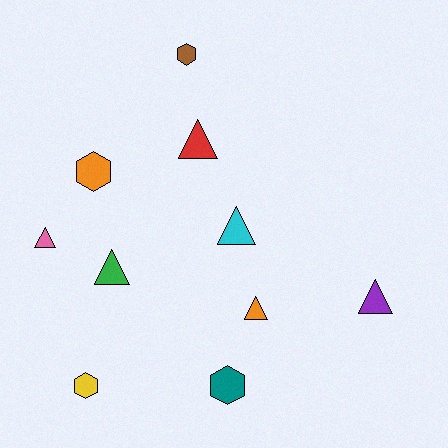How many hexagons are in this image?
There are 4 hexagons.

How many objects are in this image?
There are 10 objects.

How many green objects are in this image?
There is 1 green object.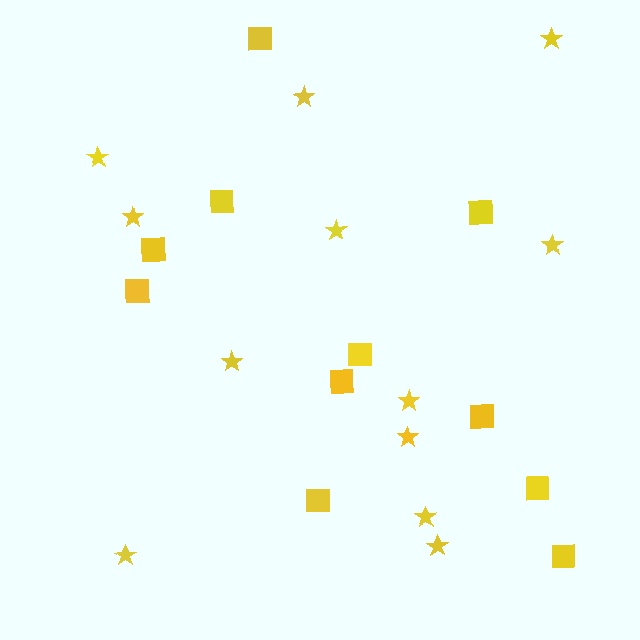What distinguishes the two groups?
There are 2 groups: one group of stars (12) and one group of squares (11).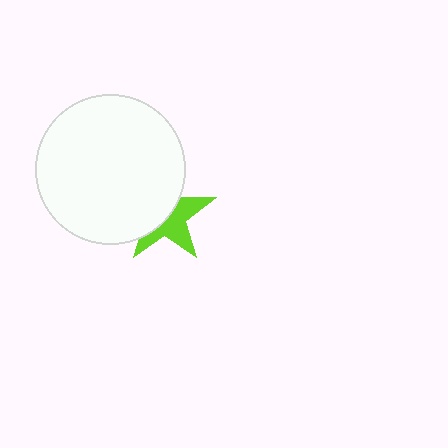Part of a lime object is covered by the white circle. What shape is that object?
It is a star.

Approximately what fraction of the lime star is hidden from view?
Roughly 52% of the lime star is hidden behind the white circle.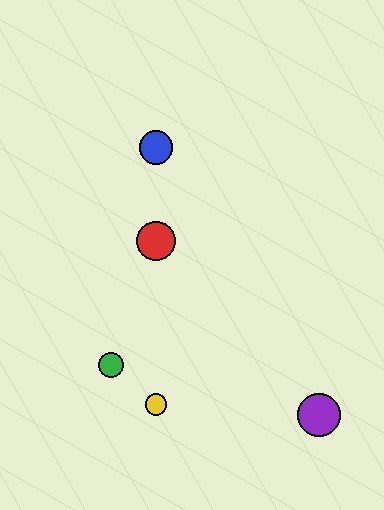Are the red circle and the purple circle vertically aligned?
No, the red circle is at x≈156 and the purple circle is at x≈319.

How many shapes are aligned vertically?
3 shapes (the red circle, the blue circle, the yellow circle) are aligned vertically.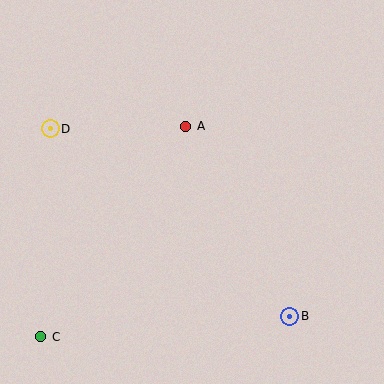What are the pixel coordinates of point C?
Point C is at (40, 336).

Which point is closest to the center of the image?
Point A at (186, 126) is closest to the center.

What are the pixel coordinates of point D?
Point D is at (50, 128).